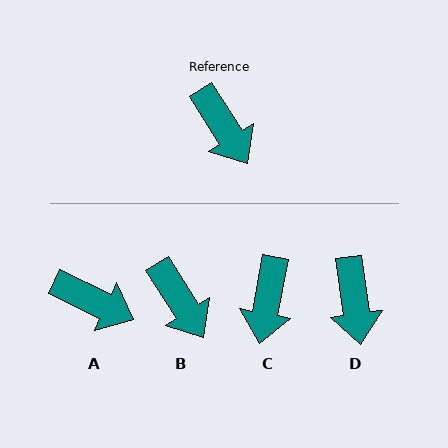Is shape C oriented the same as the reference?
No, it is off by about 43 degrees.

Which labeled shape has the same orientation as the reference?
B.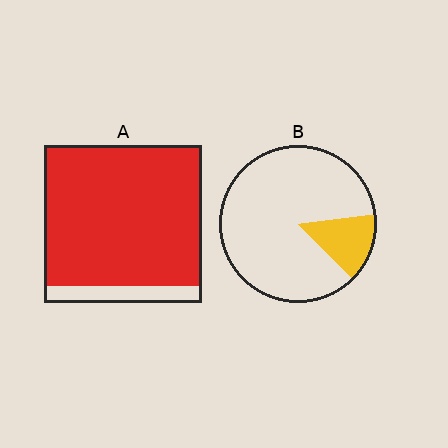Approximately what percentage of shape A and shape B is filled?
A is approximately 90% and B is approximately 15%.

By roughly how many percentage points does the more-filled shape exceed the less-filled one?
By roughly 75 percentage points (A over B).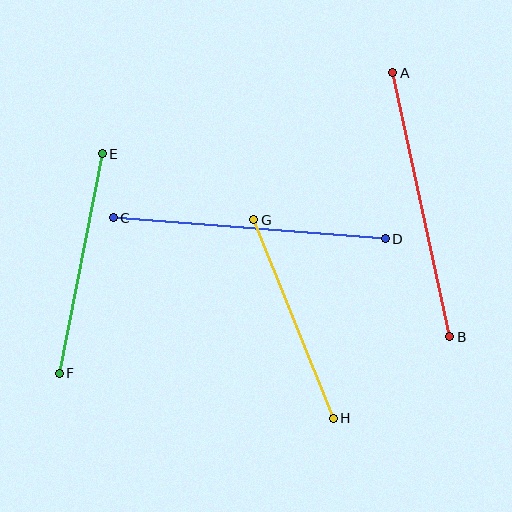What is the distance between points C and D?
The distance is approximately 273 pixels.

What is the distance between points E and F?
The distance is approximately 224 pixels.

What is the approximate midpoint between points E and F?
The midpoint is at approximately (81, 263) pixels.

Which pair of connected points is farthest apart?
Points C and D are farthest apart.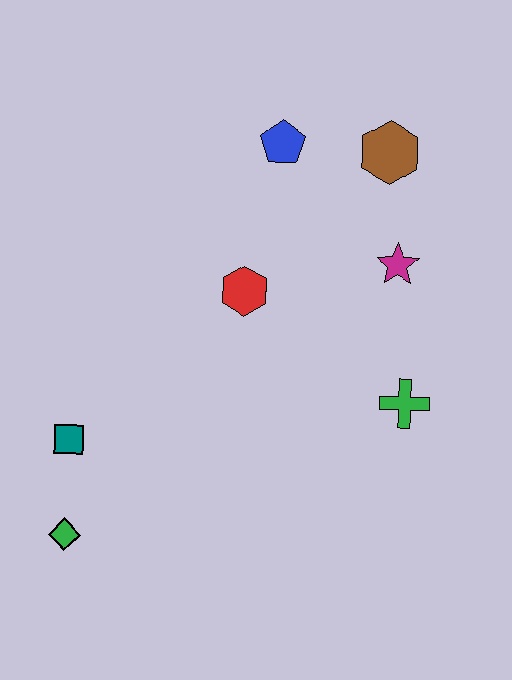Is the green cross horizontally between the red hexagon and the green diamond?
No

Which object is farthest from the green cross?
The green diamond is farthest from the green cross.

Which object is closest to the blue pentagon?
The brown hexagon is closest to the blue pentagon.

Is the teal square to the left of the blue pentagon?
Yes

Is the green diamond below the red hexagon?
Yes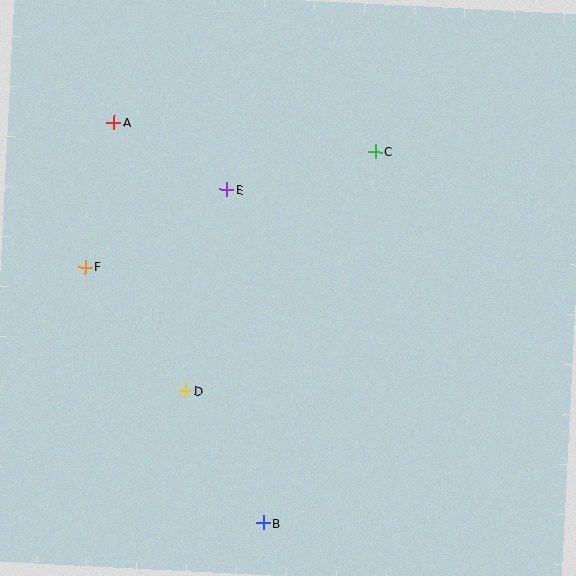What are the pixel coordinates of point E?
Point E is at (227, 190).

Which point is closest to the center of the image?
Point E at (227, 190) is closest to the center.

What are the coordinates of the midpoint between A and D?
The midpoint between A and D is at (149, 257).